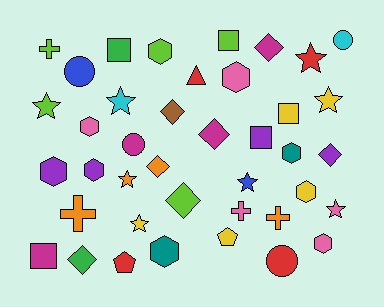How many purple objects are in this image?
There are 4 purple objects.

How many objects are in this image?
There are 40 objects.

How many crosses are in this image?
There are 4 crosses.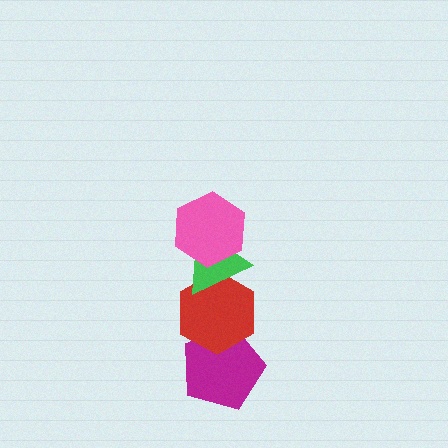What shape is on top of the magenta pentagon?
The red hexagon is on top of the magenta pentagon.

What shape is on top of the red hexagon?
The green triangle is on top of the red hexagon.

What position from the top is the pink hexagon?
The pink hexagon is 1st from the top.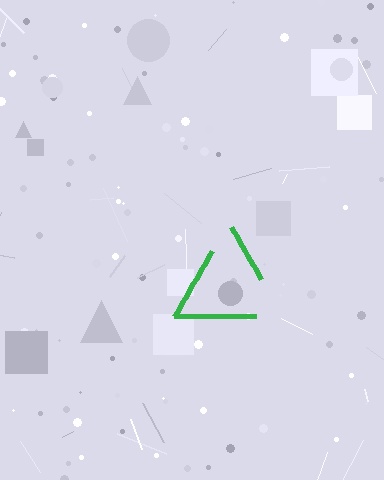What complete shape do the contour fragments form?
The contour fragments form a triangle.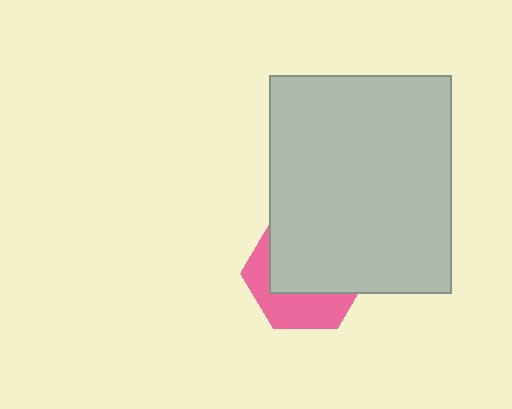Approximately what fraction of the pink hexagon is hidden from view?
Roughly 61% of the pink hexagon is hidden behind the light gray rectangle.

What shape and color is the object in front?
The object in front is a light gray rectangle.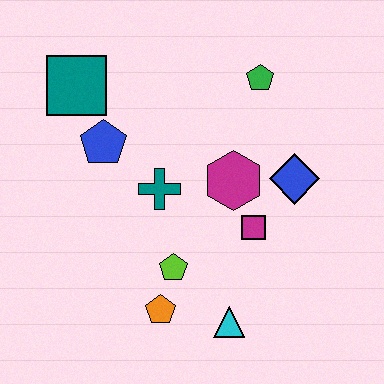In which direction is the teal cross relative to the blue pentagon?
The teal cross is to the right of the blue pentagon.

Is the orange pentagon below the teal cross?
Yes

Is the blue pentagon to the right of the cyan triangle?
No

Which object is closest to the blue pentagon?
The teal square is closest to the blue pentagon.